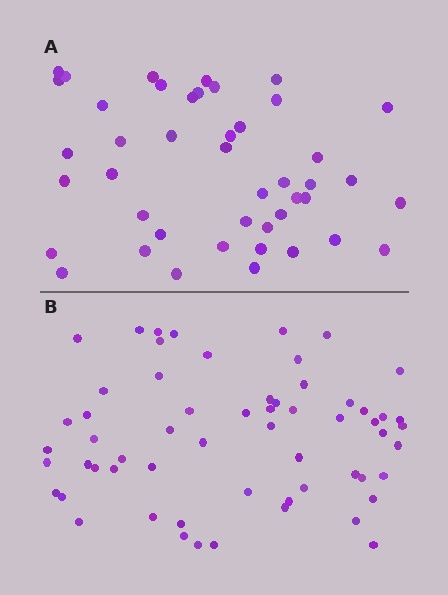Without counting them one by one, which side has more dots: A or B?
Region B (the bottom region) has more dots.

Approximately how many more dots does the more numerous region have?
Region B has approximately 15 more dots than region A.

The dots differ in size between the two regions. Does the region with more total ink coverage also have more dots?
No. Region A has more total ink coverage because its dots are larger, but region B actually contains more individual dots. Total area can be misleading — the number of items is what matters here.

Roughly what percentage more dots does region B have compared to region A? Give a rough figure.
About 35% more.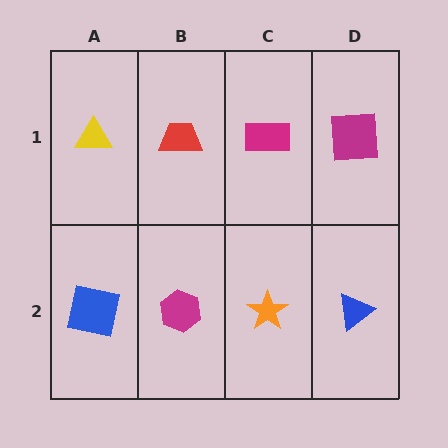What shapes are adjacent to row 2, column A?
A yellow triangle (row 1, column A), a magenta hexagon (row 2, column B).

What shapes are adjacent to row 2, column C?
A magenta rectangle (row 1, column C), a magenta hexagon (row 2, column B), a blue triangle (row 2, column D).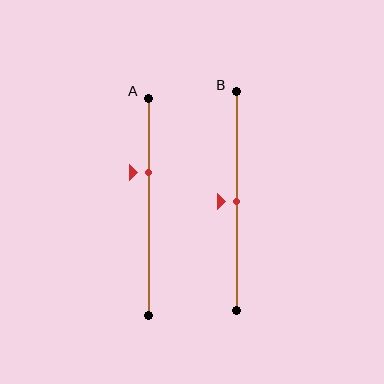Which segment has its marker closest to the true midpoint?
Segment B has its marker closest to the true midpoint.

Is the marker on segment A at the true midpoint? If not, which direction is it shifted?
No, the marker on segment A is shifted upward by about 16% of the segment length.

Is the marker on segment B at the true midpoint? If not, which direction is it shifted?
Yes, the marker on segment B is at the true midpoint.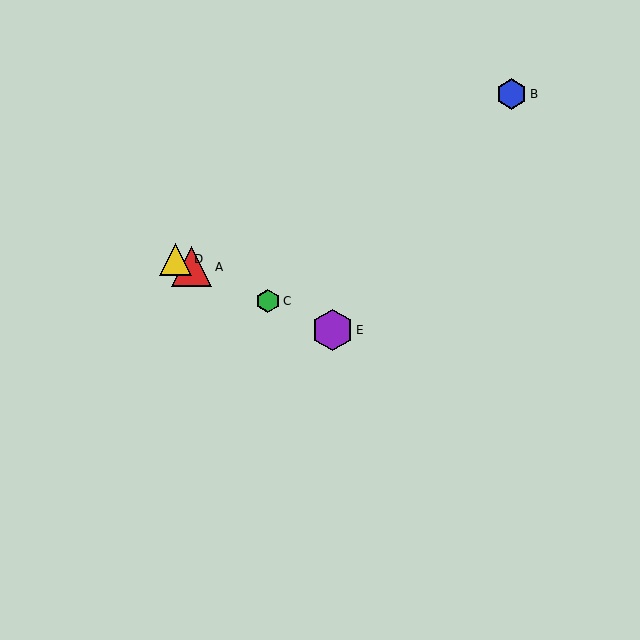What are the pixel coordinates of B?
Object B is at (511, 94).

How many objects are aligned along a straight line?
4 objects (A, C, D, E) are aligned along a straight line.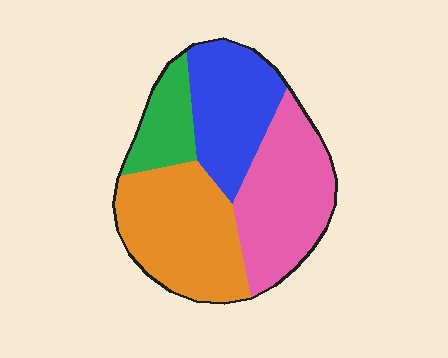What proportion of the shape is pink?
Pink covers roughly 30% of the shape.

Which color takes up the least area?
Green, at roughly 10%.